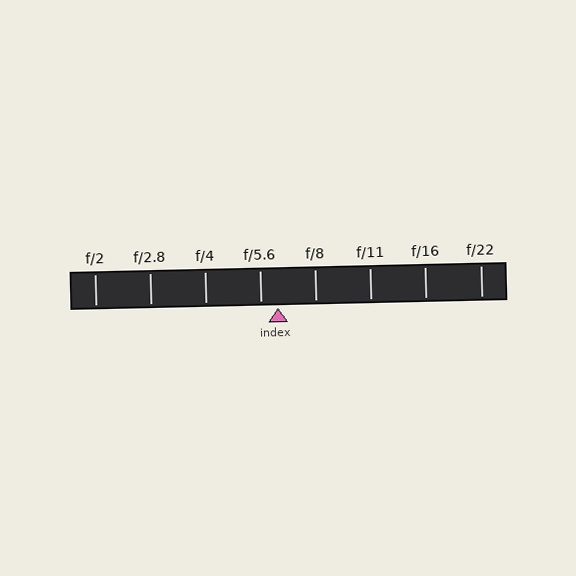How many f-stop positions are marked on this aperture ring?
There are 8 f-stop positions marked.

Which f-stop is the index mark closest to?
The index mark is closest to f/5.6.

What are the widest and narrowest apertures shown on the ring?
The widest aperture shown is f/2 and the narrowest is f/22.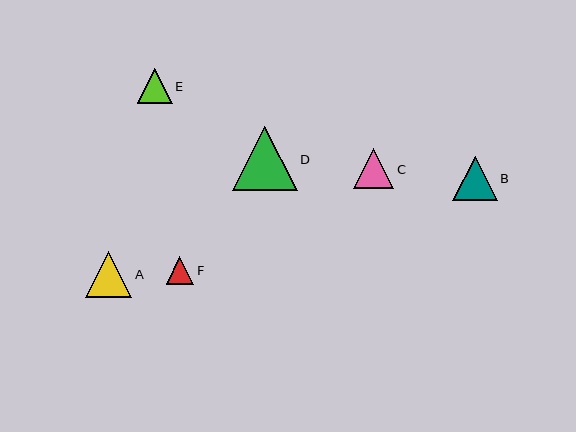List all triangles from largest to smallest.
From largest to smallest: D, A, B, C, E, F.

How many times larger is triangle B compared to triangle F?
Triangle B is approximately 1.6 times the size of triangle F.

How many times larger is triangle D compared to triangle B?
Triangle D is approximately 1.5 times the size of triangle B.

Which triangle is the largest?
Triangle D is the largest with a size of approximately 65 pixels.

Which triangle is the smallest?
Triangle F is the smallest with a size of approximately 28 pixels.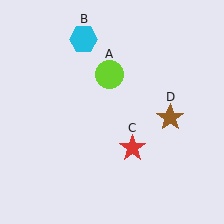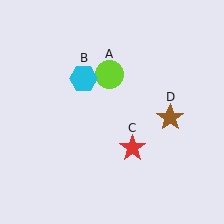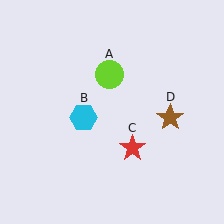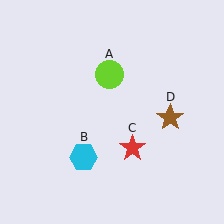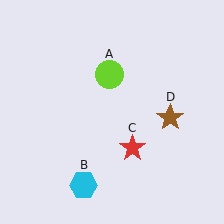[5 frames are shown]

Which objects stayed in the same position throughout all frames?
Lime circle (object A) and red star (object C) and brown star (object D) remained stationary.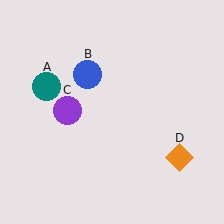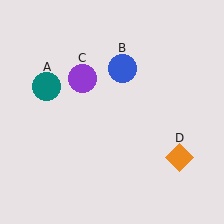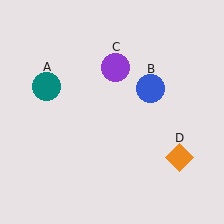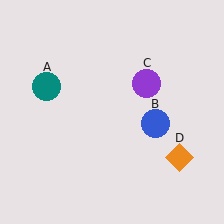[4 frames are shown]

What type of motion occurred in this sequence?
The blue circle (object B), purple circle (object C) rotated clockwise around the center of the scene.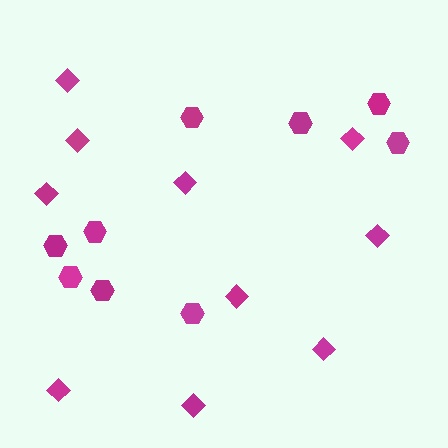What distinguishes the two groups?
There are 2 groups: one group of hexagons (9) and one group of diamonds (10).